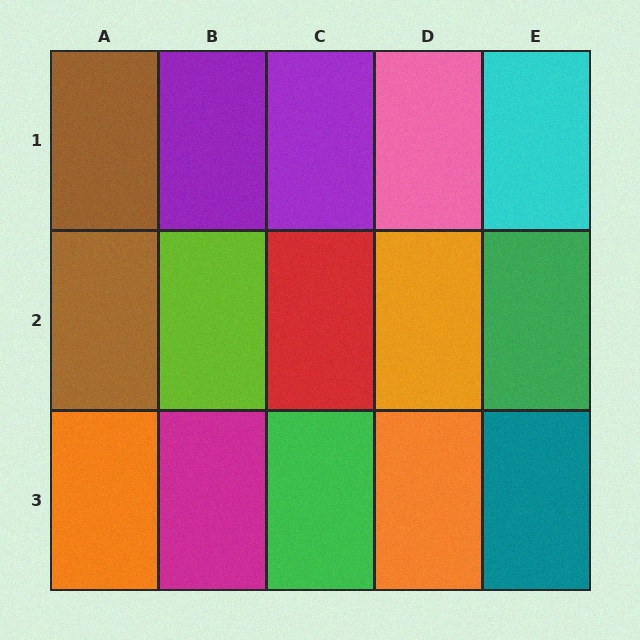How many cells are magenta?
1 cell is magenta.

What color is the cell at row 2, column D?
Orange.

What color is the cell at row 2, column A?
Brown.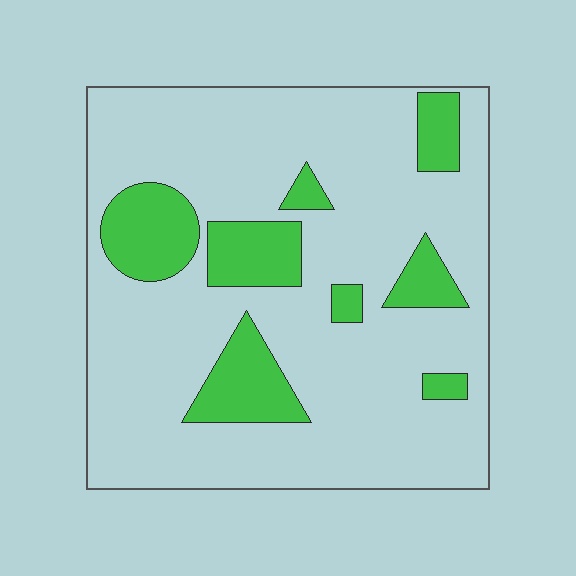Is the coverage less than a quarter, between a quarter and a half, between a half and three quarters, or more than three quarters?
Less than a quarter.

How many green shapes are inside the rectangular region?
8.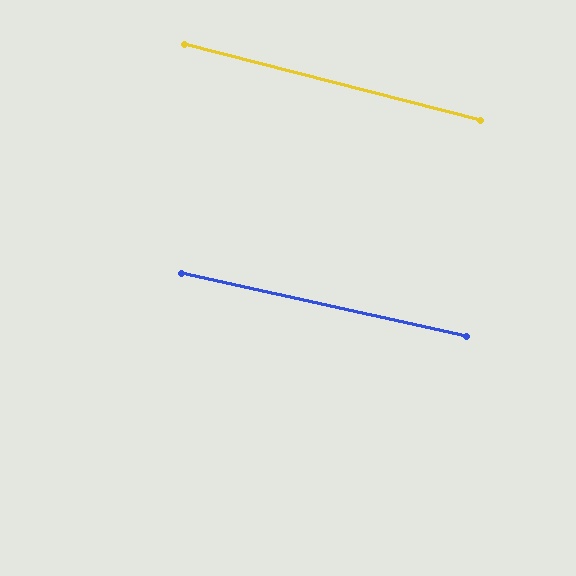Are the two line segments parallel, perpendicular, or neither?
Parallel — their directions differ by only 1.7°.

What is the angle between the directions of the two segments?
Approximately 2 degrees.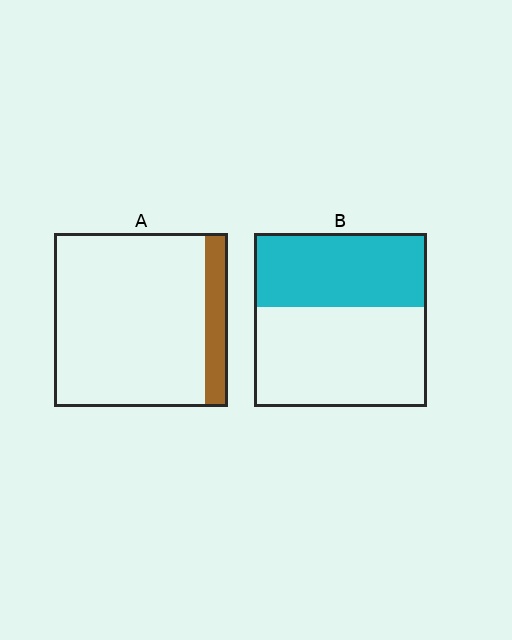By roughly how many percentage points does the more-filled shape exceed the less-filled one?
By roughly 30 percentage points (B over A).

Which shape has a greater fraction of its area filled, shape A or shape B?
Shape B.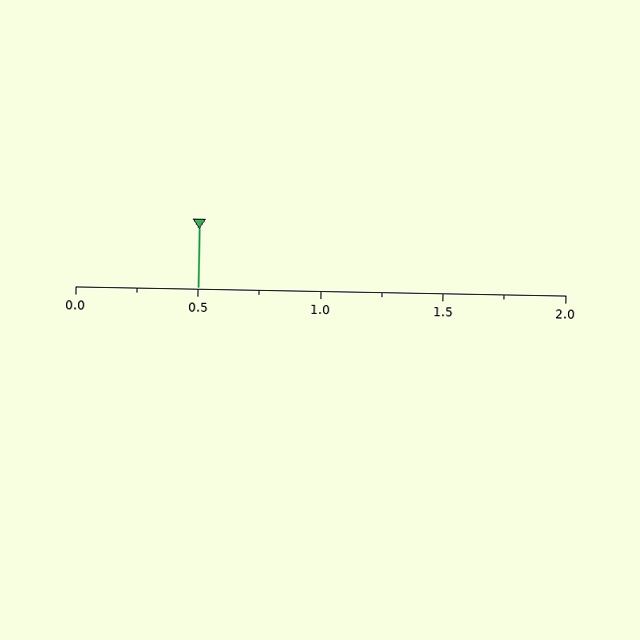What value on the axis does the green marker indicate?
The marker indicates approximately 0.5.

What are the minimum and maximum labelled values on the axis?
The axis runs from 0.0 to 2.0.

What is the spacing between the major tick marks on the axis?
The major ticks are spaced 0.5 apart.